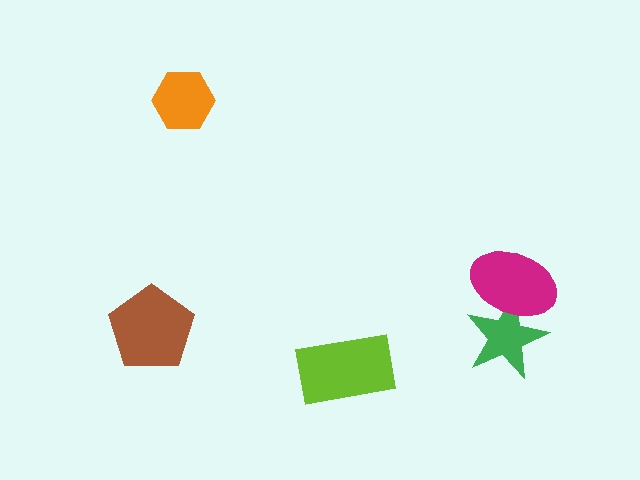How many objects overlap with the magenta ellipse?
1 object overlaps with the magenta ellipse.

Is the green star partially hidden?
Yes, it is partially covered by another shape.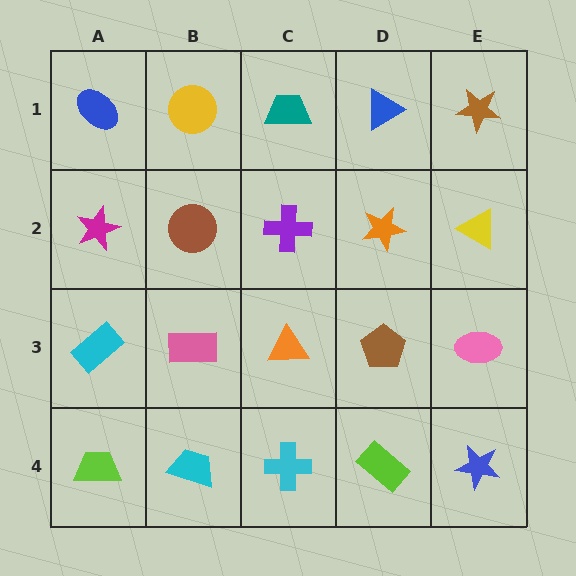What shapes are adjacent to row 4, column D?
A brown pentagon (row 3, column D), a cyan cross (row 4, column C), a blue star (row 4, column E).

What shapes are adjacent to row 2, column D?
A blue triangle (row 1, column D), a brown pentagon (row 3, column D), a purple cross (row 2, column C), a yellow triangle (row 2, column E).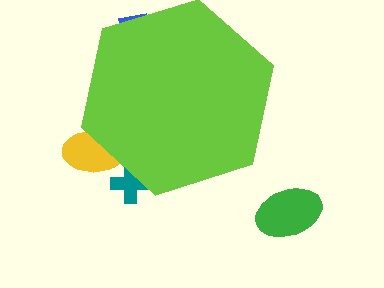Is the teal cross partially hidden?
Yes, the teal cross is partially hidden behind the lime hexagon.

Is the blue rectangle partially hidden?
Yes, the blue rectangle is partially hidden behind the lime hexagon.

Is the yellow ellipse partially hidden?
Yes, the yellow ellipse is partially hidden behind the lime hexagon.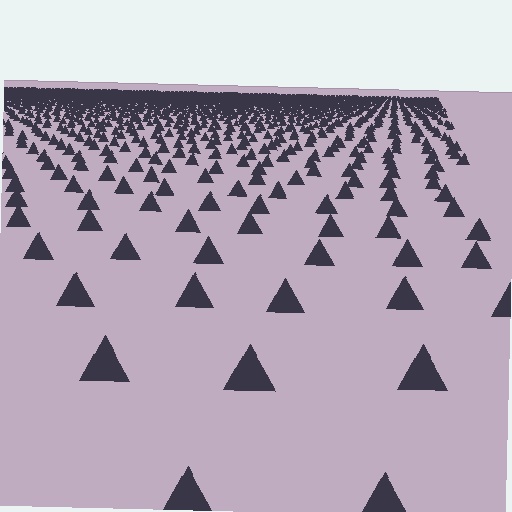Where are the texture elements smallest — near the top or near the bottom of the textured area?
Near the top.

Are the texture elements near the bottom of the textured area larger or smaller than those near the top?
Larger. Near the bottom, elements are closer to the viewer and appear at a bigger on-screen size.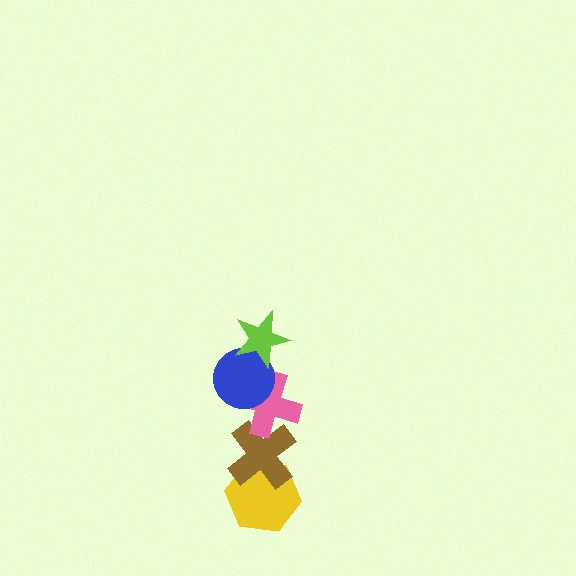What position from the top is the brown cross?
The brown cross is 4th from the top.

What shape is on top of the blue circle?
The lime star is on top of the blue circle.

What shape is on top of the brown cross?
The pink cross is on top of the brown cross.